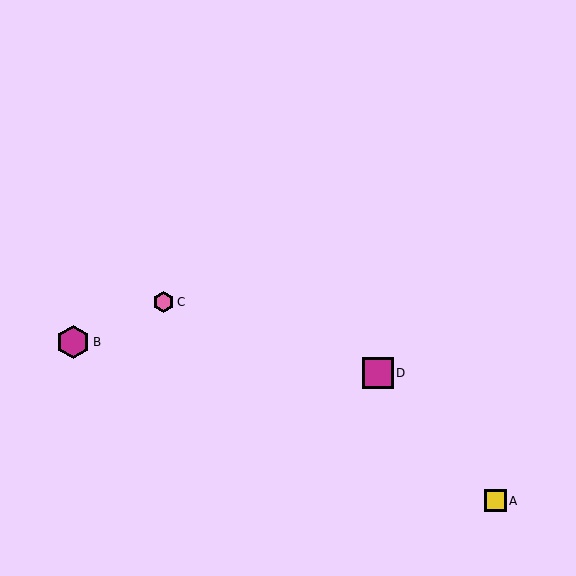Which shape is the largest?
The magenta hexagon (labeled B) is the largest.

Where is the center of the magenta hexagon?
The center of the magenta hexagon is at (73, 342).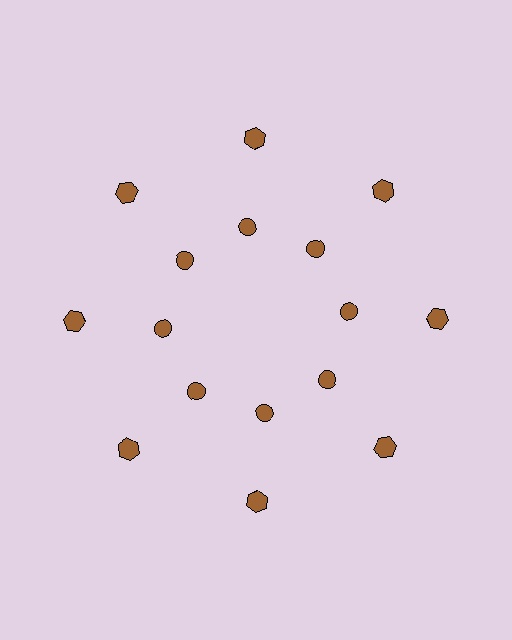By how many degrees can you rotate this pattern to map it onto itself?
The pattern maps onto itself every 45 degrees of rotation.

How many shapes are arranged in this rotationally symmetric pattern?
There are 16 shapes, arranged in 8 groups of 2.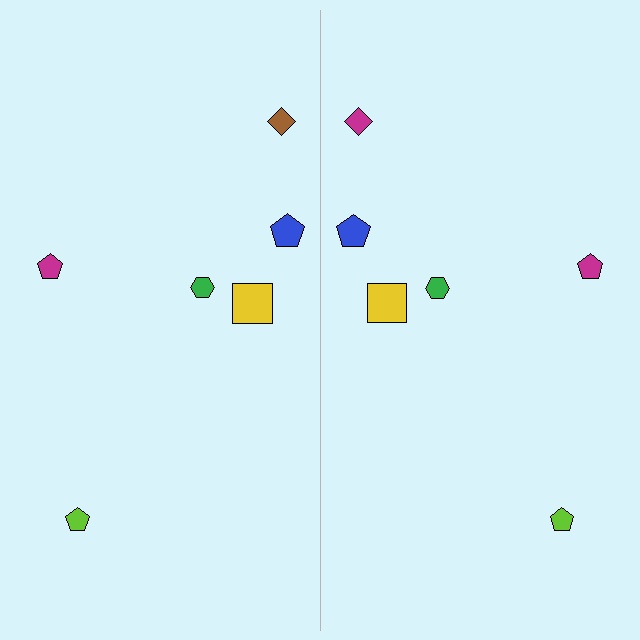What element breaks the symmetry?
The magenta diamond on the right side breaks the symmetry — its mirror counterpart is brown.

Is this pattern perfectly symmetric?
No, the pattern is not perfectly symmetric. The magenta diamond on the right side breaks the symmetry — its mirror counterpart is brown.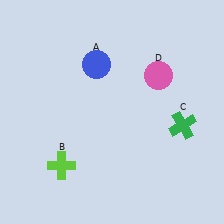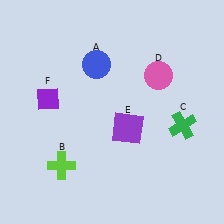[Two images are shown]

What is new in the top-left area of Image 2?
A purple diamond (F) was added in the top-left area of Image 2.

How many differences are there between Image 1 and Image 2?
There are 2 differences between the two images.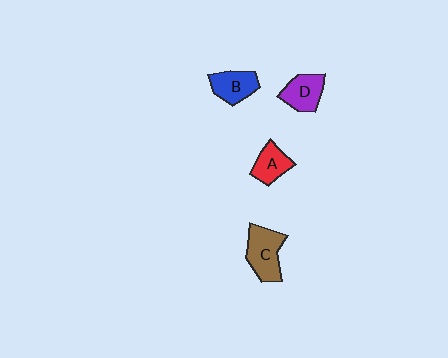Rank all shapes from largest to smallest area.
From largest to smallest: C (brown), D (purple), B (blue), A (red).